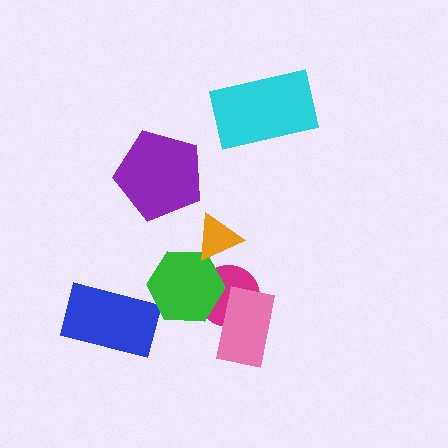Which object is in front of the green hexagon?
The orange triangle is in front of the green hexagon.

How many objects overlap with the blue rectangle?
0 objects overlap with the blue rectangle.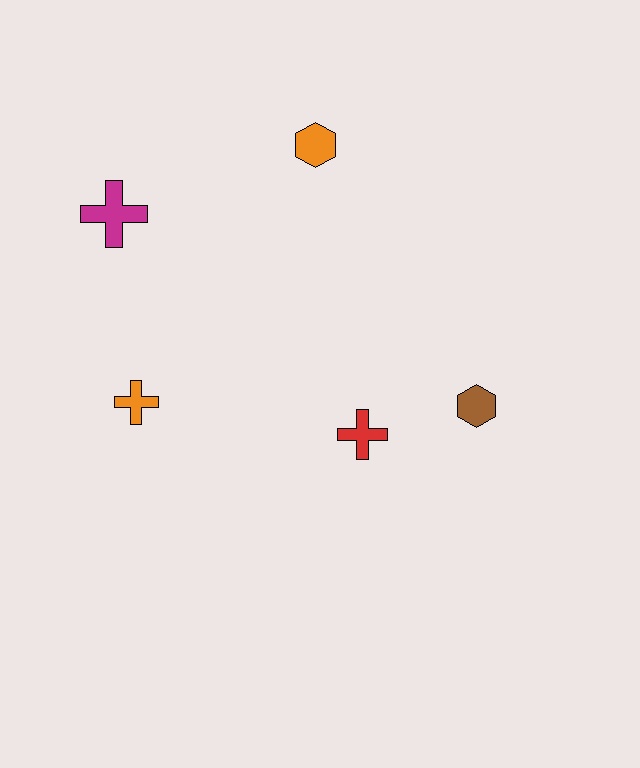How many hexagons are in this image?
There are 2 hexagons.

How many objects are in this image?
There are 5 objects.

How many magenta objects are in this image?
There is 1 magenta object.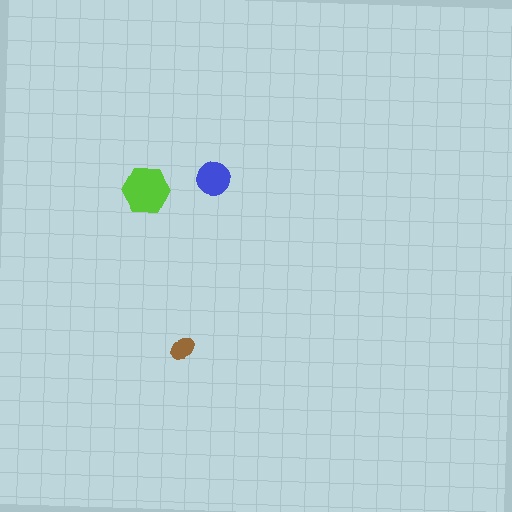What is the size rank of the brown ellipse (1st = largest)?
3rd.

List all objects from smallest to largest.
The brown ellipse, the blue circle, the lime hexagon.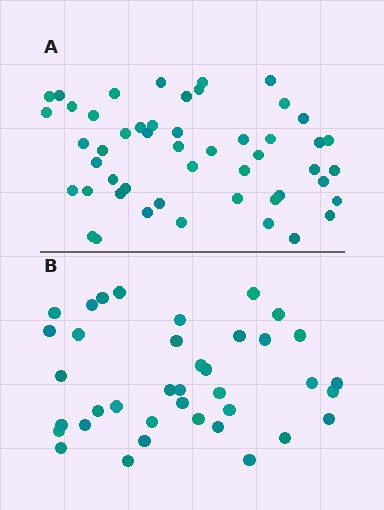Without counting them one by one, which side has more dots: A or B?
Region A (the top region) has more dots.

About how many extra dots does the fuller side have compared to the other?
Region A has roughly 12 or so more dots than region B.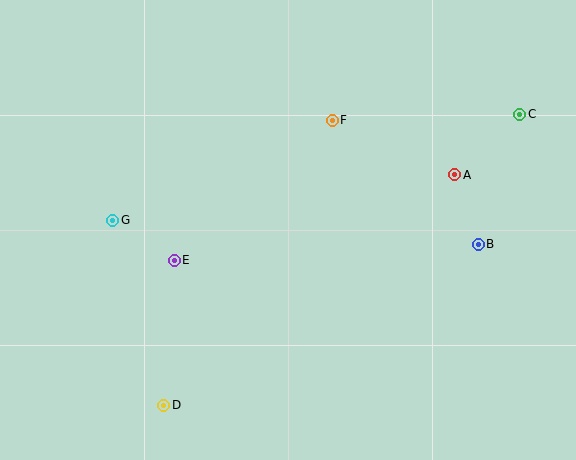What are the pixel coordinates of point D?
Point D is at (164, 405).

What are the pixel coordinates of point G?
Point G is at (113, 220).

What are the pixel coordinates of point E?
Point E is at (174, 260).